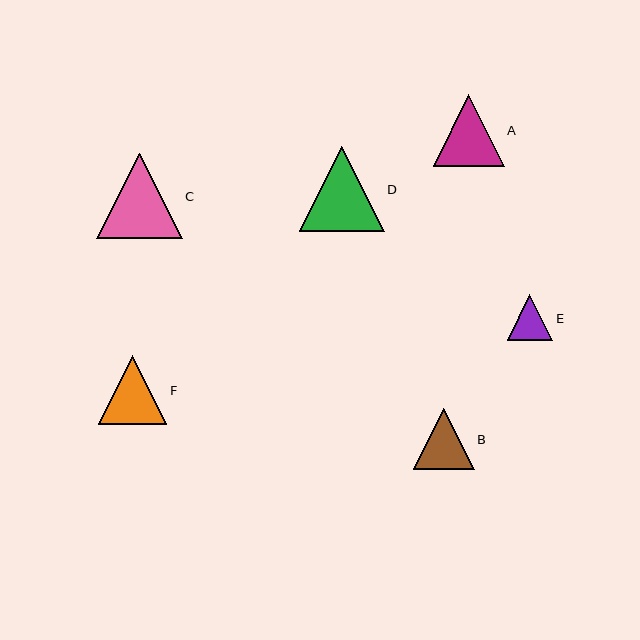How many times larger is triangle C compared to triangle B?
Triangle C is approximately 1.4 times the size of triangle B.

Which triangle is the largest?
Triangle C is the largest with a size of approximately 86 pixels.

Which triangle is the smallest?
Triangle E is the smallest with a size of approximately 45 pixels.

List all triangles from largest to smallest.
From largest to smallest: C, D, A, F, B, E.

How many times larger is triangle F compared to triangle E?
Triangle F is approximately 1.5 times the size of triangle E.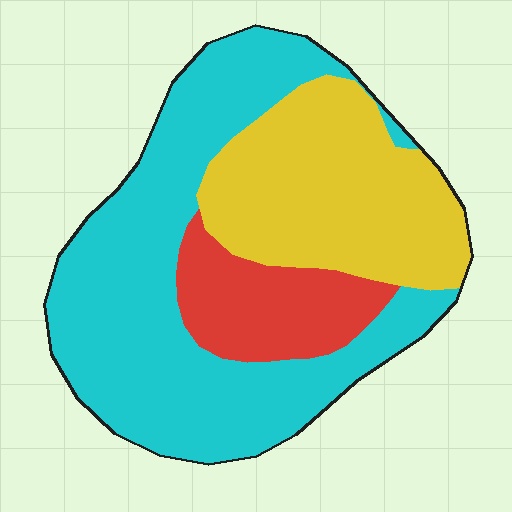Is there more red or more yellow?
Yellow.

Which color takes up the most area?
Cyan, at roughly 55%.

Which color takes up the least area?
Red, at roughly 15%.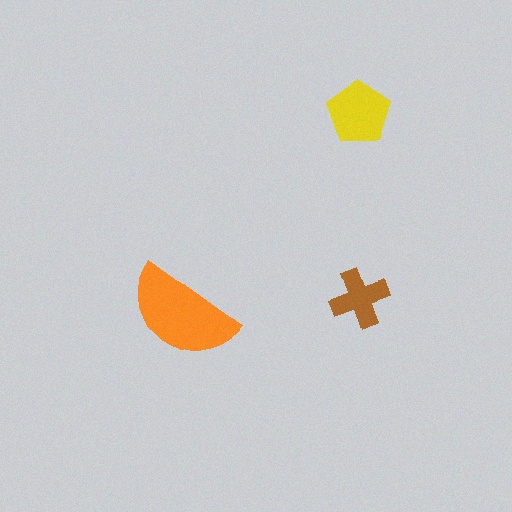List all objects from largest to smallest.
The orange semicircle, the yellow pentagon, the brown cross.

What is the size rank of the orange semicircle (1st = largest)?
1st.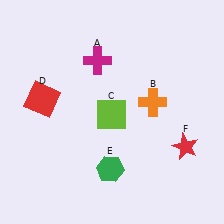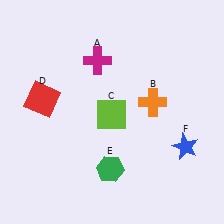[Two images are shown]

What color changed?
The star (F) changed from red in Image 1 to blue in Image 2.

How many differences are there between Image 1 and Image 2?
There is 1 difference between the two images.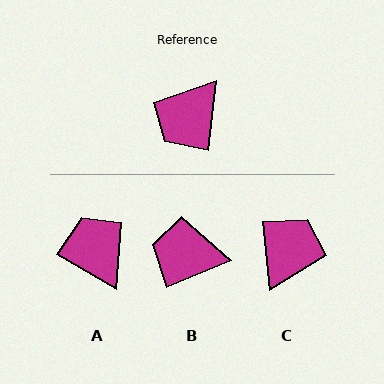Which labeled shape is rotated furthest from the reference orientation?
C, about 167 degrees away.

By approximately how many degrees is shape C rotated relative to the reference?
Approximately 167 degrees clockwise.